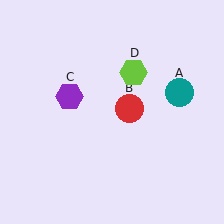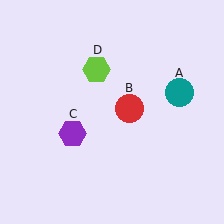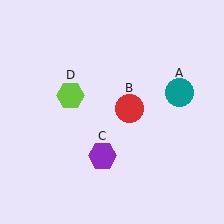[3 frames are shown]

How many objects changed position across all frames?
2 objects changed position: purple hexagon (object C), lime hexagon (object D).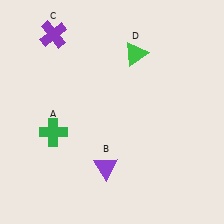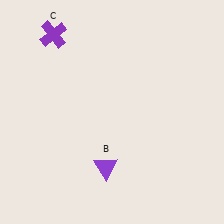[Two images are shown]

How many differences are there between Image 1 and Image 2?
There are 2 differences between the two images.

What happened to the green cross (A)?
The green cross (A) was removed in Image 2. It was in the bottom-left area of Image 1.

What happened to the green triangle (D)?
The green triangle (D) was removed in Image 2. It was in the top-right area of Image 1.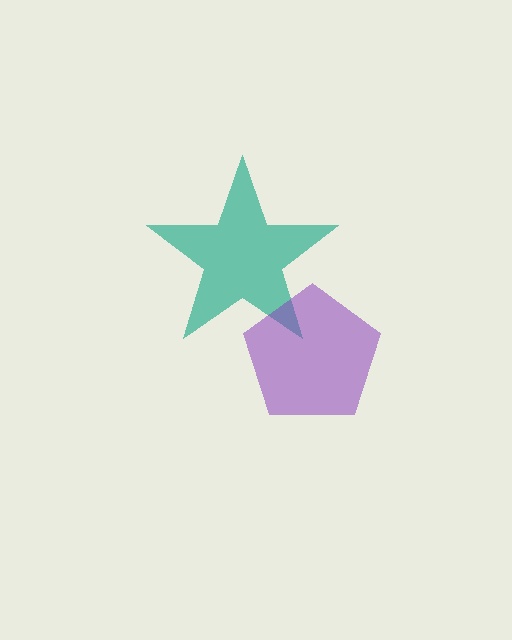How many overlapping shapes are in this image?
There are 2 overlapping shapes in the image.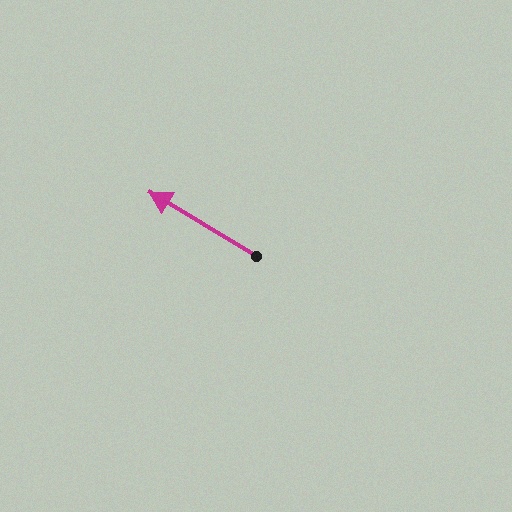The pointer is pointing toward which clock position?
Roughly 10 o'clock.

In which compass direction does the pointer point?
Northwest.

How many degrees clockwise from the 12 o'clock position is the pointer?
Approximately 301 degrees.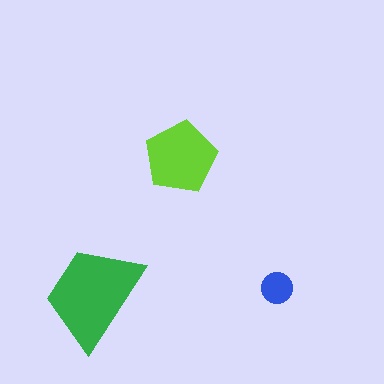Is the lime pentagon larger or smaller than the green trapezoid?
Smaller.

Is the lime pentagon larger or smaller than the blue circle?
Larger.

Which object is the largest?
The green trapezoid.